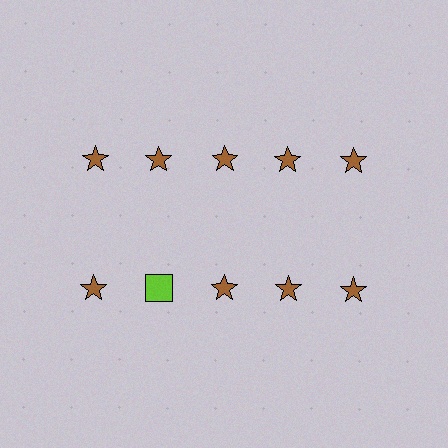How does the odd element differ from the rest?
It differs in both color (lime instead of brown) and shape (square instead of star).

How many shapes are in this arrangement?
There are 10 shapes arranged in a grid pattern.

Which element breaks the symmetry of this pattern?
The lime square in the second row, second from left column breaks the symmetry. All other shapes are brown stars.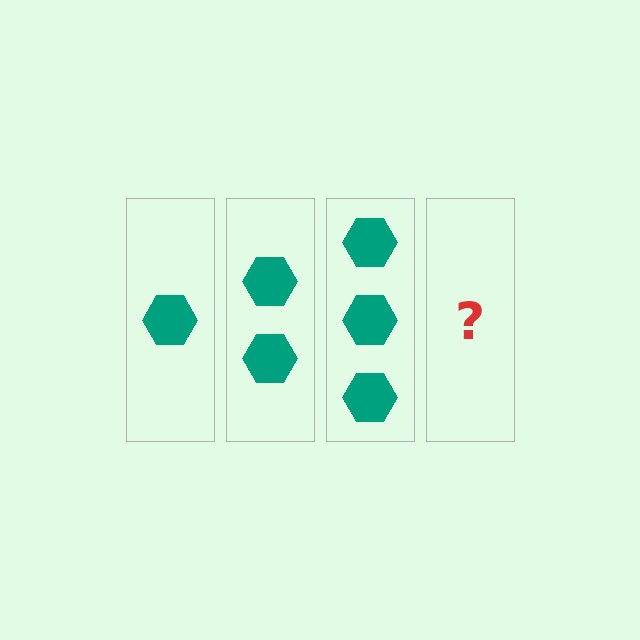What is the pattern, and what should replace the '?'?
The pattern is that each step adds one more hexagon. The '?' should be 4 hexagons.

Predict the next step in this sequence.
The next step is 4 hexagons.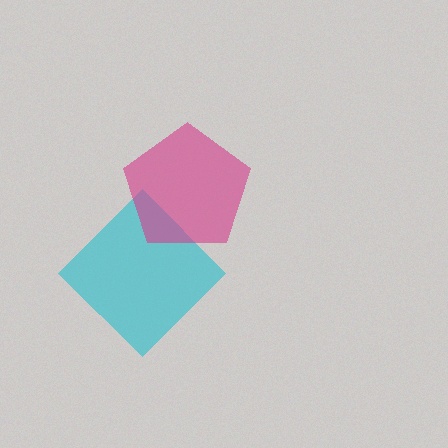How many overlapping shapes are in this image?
There are 2 overlapping shapes in the image.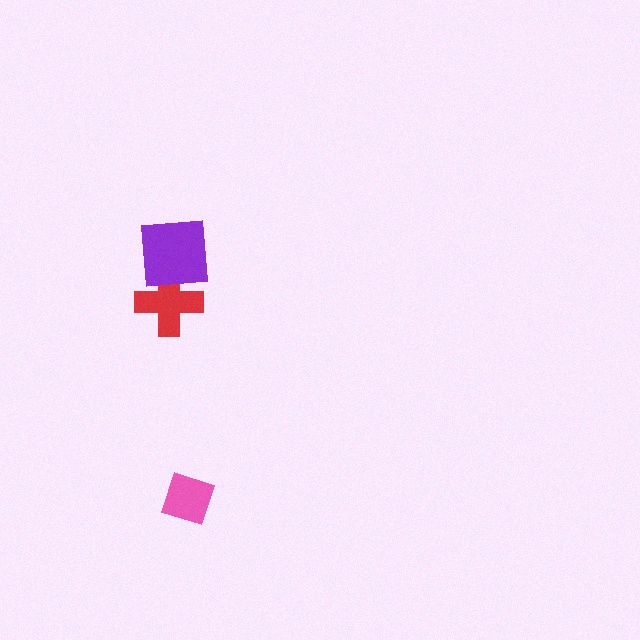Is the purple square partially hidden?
No, no other shape covers it.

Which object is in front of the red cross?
The purple square is in front of the red cross.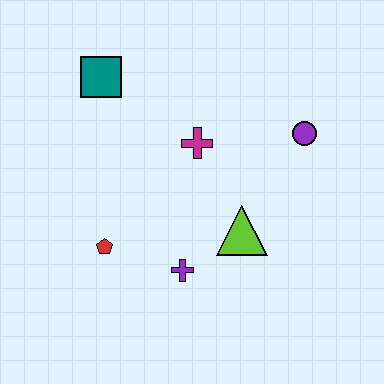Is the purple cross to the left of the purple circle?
Yes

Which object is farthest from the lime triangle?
The teal square is farthest from the lime triangle.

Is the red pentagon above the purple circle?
No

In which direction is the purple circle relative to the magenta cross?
The purple circle is to the right of the magenta cross.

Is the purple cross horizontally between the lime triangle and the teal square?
Yes